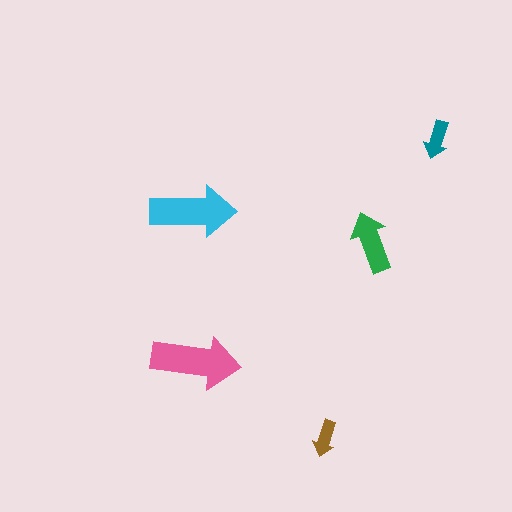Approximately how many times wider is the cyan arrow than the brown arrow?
About 2.5 times wider.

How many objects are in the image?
There are 5 objects in the image.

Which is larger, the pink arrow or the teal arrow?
The pink one.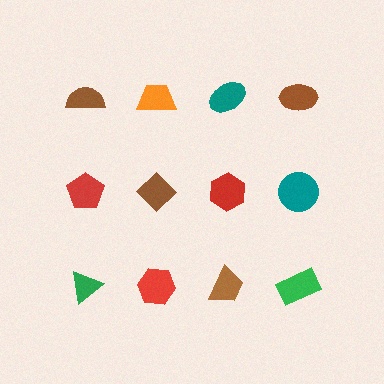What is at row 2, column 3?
A red hexagon.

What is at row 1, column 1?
A brown semicircle.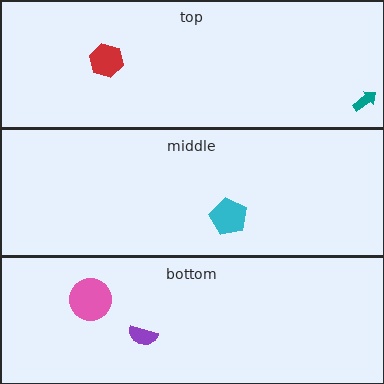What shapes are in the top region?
The red hexagon, the teal arrow.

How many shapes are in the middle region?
1.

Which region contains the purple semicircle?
The bottom region.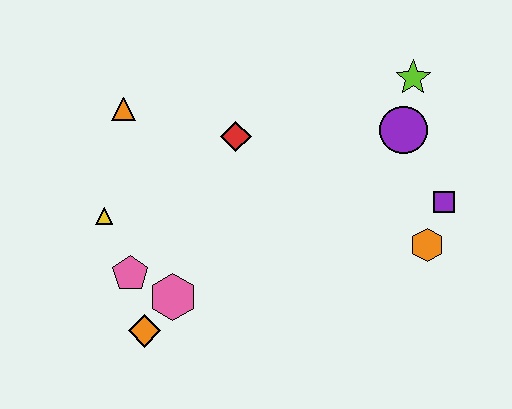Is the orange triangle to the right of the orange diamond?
No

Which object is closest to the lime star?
The purple circle is closest to the lime star.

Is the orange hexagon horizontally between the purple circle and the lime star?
No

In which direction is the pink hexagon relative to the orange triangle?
The pink hexagon is below the orange triangle.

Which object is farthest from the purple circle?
The orange diamond is farthest from the purple circle.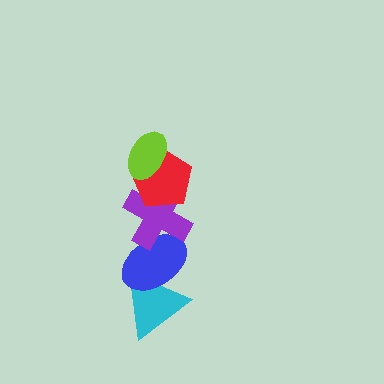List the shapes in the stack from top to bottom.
From top to bottom: the lime ellipse, the red pentagon, the purple cross, the blue ellipse, the cyan triangle.